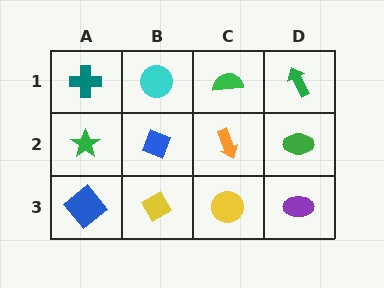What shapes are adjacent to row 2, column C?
A green semicircle (row 1, column C), a yellow circle (row 3, column C), a blue diamond (row 2, column B), a green ellipse (row 2, column D).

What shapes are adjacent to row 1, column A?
A green star (row 2, column A), a cyan circle (row 1, column B).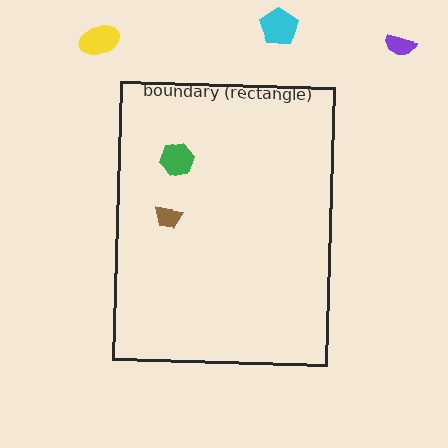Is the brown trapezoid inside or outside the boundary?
Inside.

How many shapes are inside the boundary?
2 inside, 3 outside.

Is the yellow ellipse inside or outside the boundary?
Outside.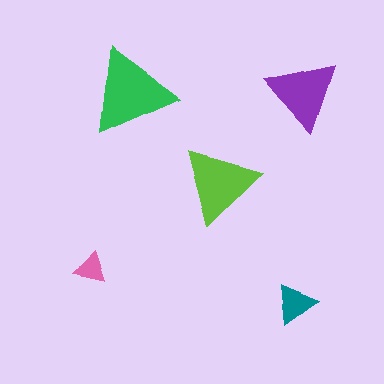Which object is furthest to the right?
The purple triangle is rightmost.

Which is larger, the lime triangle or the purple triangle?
The lime one.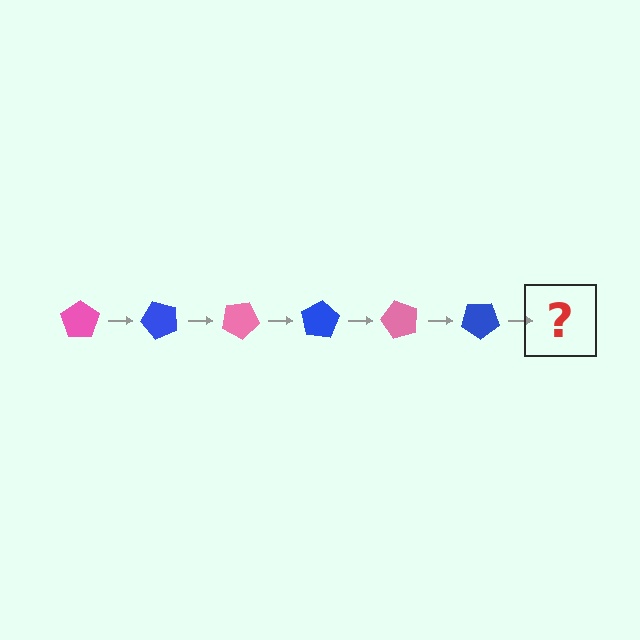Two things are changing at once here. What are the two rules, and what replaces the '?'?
The two rules are that it rotates 50 degrees each step and the color cycles through pink and blue. The '?' should be a pink pentagon, rotated 300 degrees from the start.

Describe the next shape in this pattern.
It should be a pink pentagon, rotated 300 degrees from the start.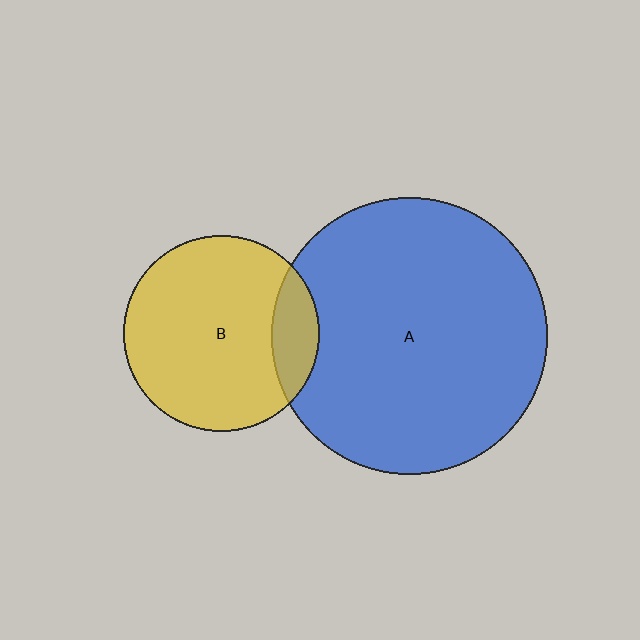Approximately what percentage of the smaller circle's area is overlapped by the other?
Approximately 15%.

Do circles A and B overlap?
Yes.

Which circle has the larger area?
Circle A (blue).